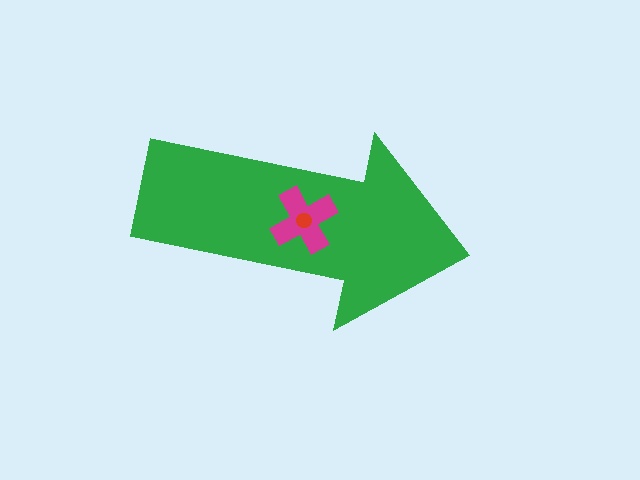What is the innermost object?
The red circle.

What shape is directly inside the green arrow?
The magenta cross.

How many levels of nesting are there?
3.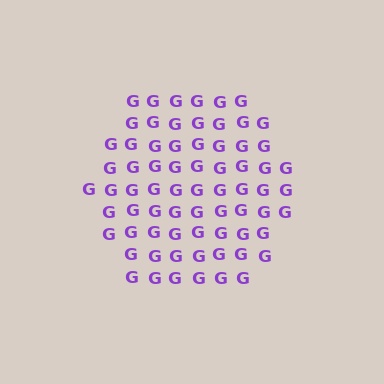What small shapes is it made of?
It is made of small letter G's.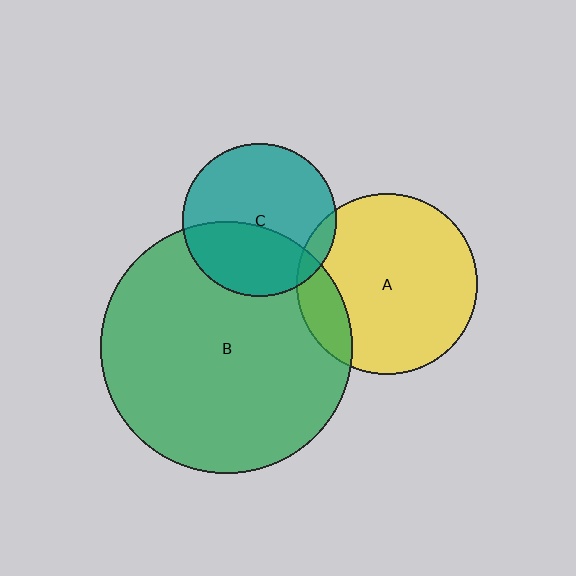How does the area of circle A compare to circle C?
Approximately 1.4 times.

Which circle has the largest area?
Circle B (green).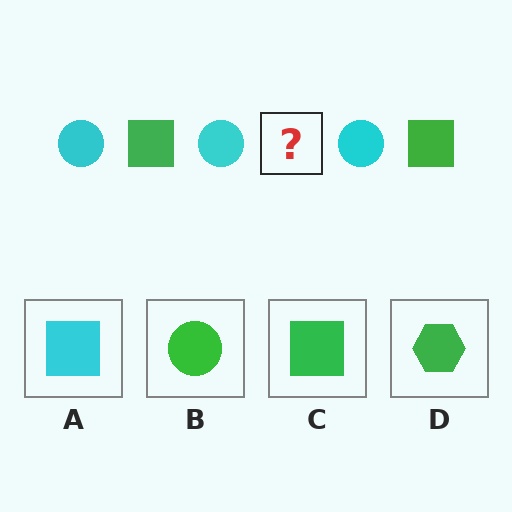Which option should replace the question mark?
Option C.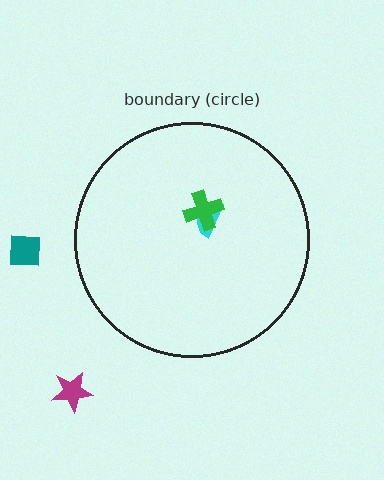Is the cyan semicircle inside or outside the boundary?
Inside.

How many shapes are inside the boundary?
2 inside, 2 outside.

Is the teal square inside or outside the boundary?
Outside.